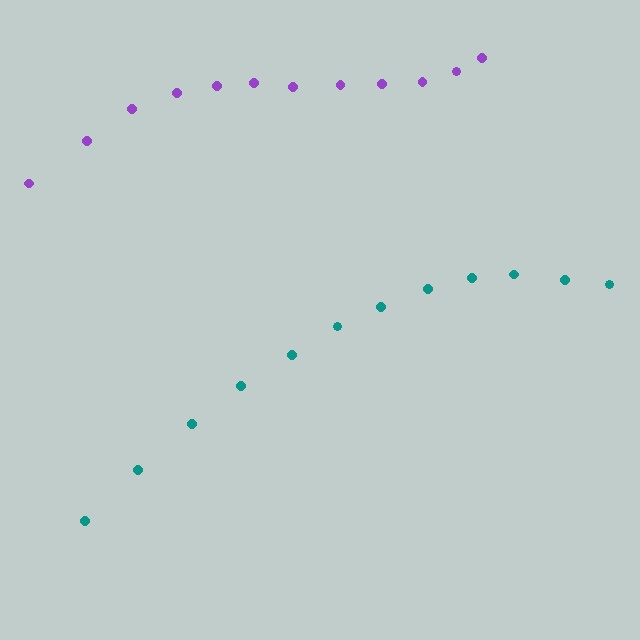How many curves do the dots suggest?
There are 2 distinct paths.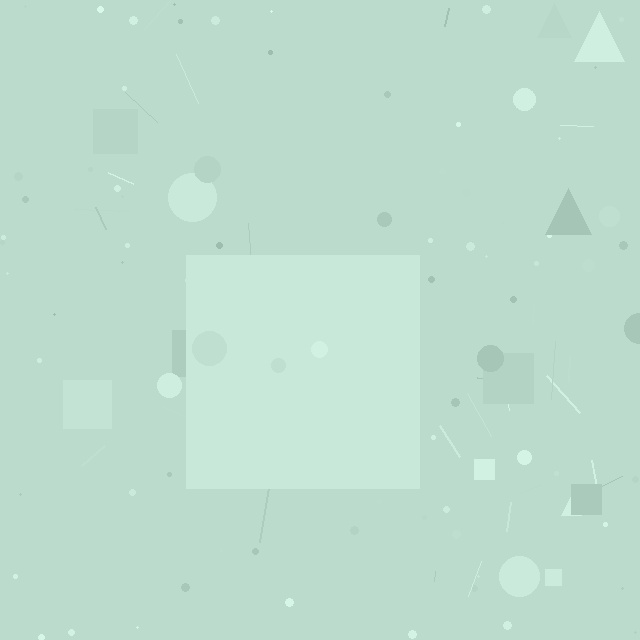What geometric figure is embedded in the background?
A square is embedded in the background.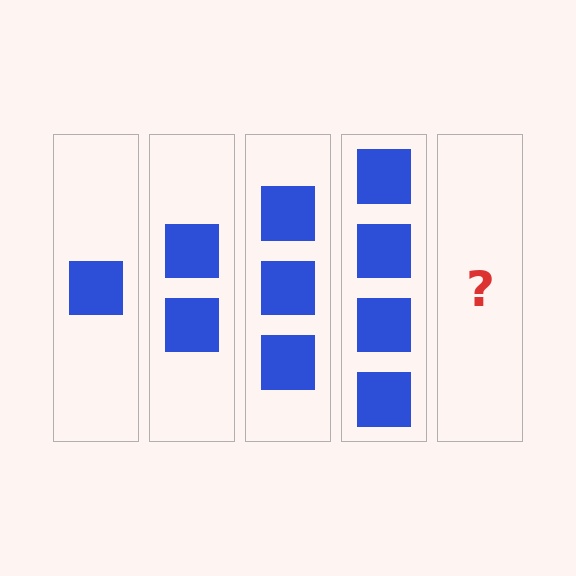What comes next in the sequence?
The next element should be 5 squares.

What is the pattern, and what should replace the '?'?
The pattern is that each step adds one more square. The '?' should be 5 squares.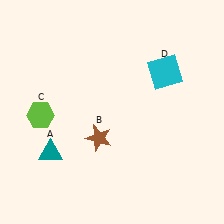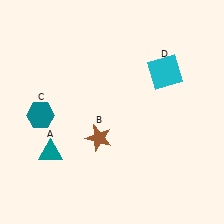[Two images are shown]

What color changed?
The hexagon (C) changed from lime in Image 1 to teal in Image 2.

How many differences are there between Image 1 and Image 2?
There is 1 difference between the two images.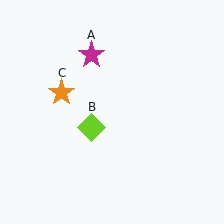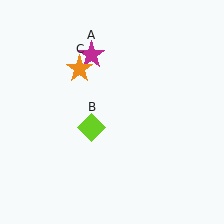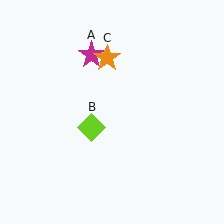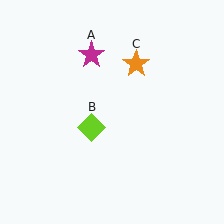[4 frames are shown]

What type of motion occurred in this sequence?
The orange star (object C) rotated clockwise around the center of the scene.